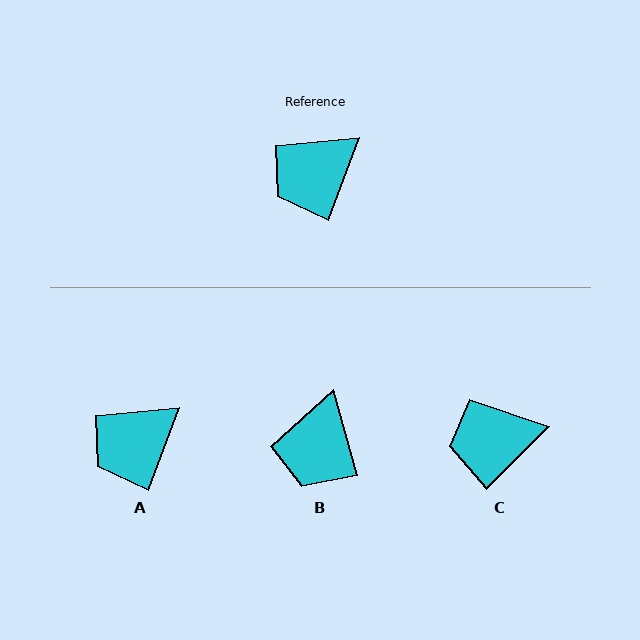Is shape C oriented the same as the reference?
No, it is off by about 24 degrees.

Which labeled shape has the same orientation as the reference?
A.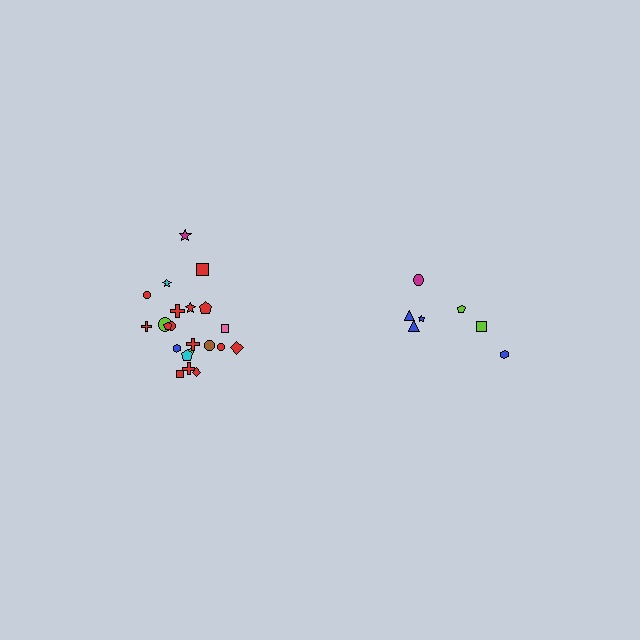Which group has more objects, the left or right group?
The left group.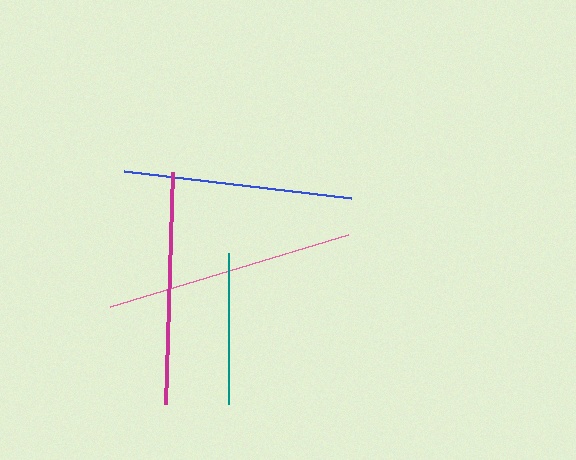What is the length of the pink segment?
The pink segment is approximately 249 pixels long.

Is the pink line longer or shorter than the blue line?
The pink line is longer than the blue line.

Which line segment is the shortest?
The teal line is the shortest at approximately 150 pixels.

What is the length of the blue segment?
The blue segment is approximately 229 pixels long.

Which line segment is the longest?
The pink line is the longest at approximately 249 pixels.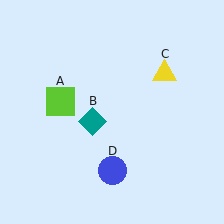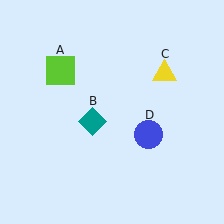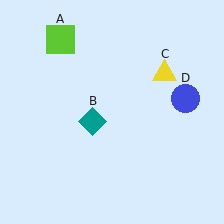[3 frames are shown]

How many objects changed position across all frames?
2 objects changed position: lime square (object A), blue circle (object D).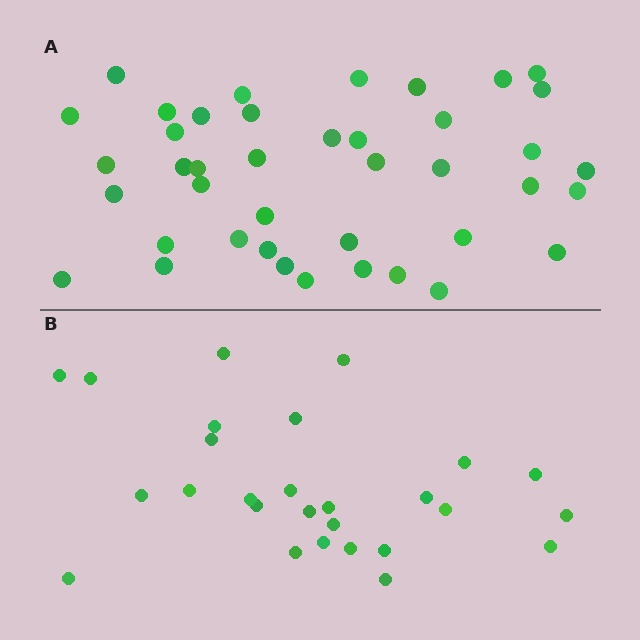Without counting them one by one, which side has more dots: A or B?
Region A (the top region) has more dots.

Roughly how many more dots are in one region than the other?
Region A has approximately 15 more dots than region B.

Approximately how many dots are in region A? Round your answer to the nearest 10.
About 40 dots. (The exact count is 41, which rounds to 40.)